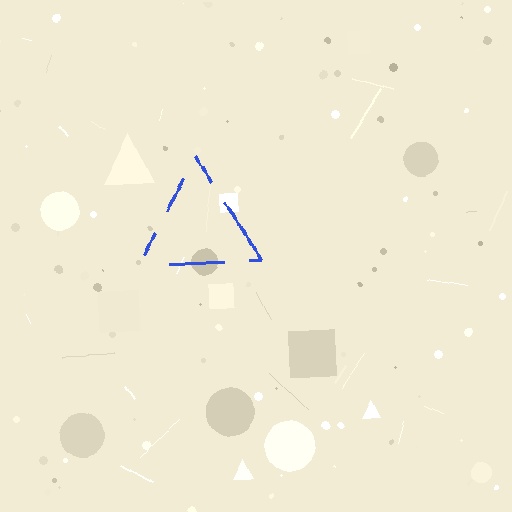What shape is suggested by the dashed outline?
The dashed outline suggests a triangle.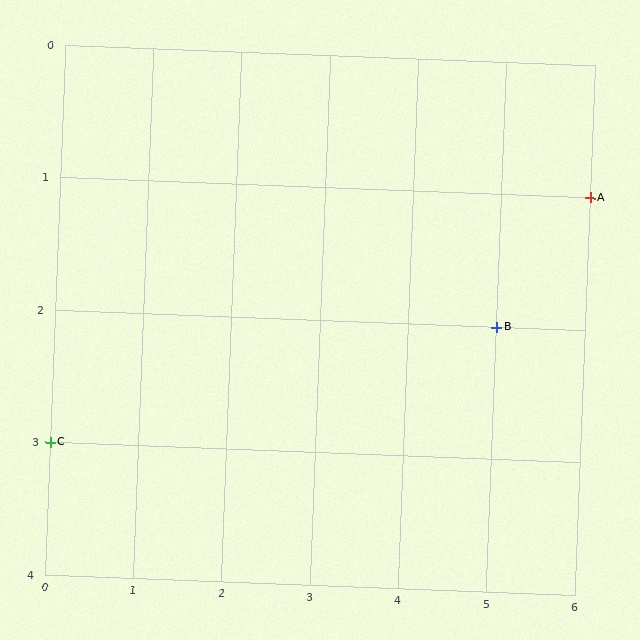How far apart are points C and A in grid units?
Points C and A are 6 columns and 2 rows apart (about 6.3 grid units diagonally).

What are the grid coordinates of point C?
Point C is at grid coordinates (0, 3).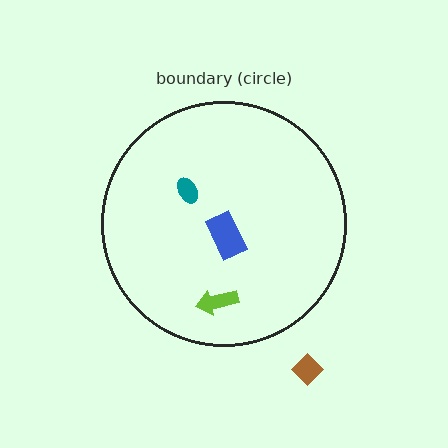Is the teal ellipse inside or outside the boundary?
Inside.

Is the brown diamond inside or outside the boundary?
Outside.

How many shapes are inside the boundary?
3 inside, 1 outside.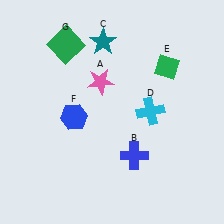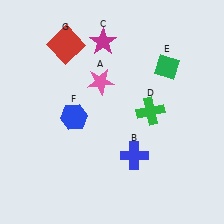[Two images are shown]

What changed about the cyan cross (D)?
In Image 1, D is cyan. In Image 2, it changed to green.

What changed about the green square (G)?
In Image 1, G is green. In Image 2, it changed to red.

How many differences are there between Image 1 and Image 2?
There are 3 differences between the two images.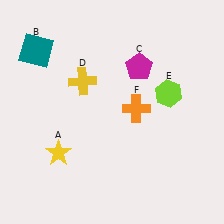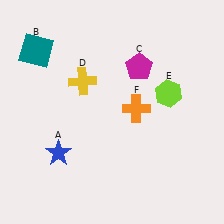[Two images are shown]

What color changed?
The star (A) changed from yellow in Image 1 to blue in Image 2.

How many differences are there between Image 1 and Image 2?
There is 1 difference between the two images.